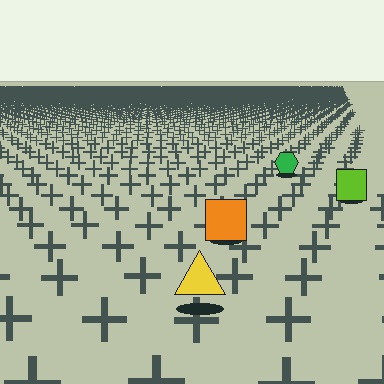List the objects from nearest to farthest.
From nearest to farthest: the yellow triangle, the orange square, the lime square, the green hexagon.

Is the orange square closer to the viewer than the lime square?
Yes. The orange square is closer — you can tell from the texture gradient: the ground texture is coarser near it.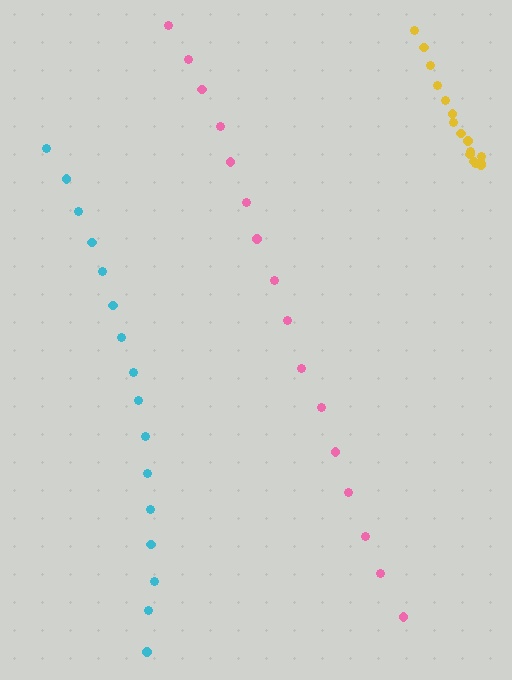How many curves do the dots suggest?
There are 3 distinct paths.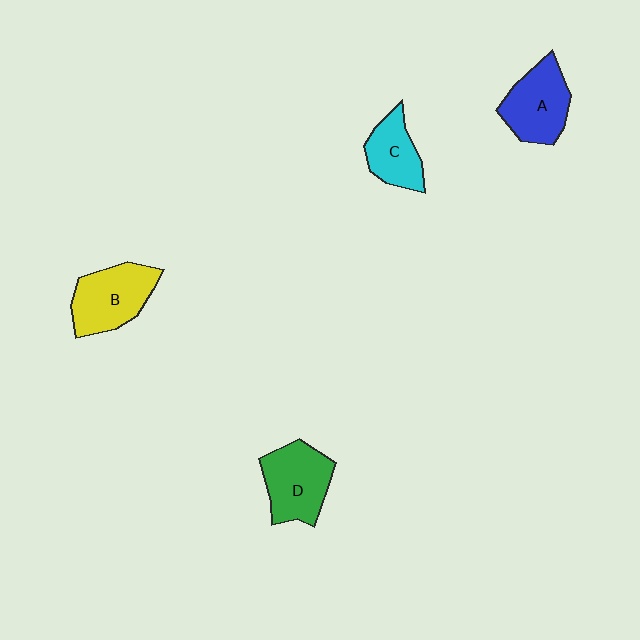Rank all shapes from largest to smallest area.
From largest to smallest: B (yellow), D (green), A (blue), C (cyan).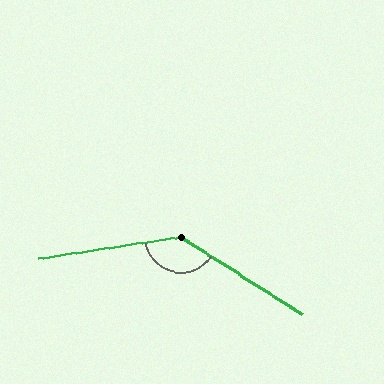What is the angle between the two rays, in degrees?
Approximately 139 degrees.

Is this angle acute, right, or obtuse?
It is obtuse.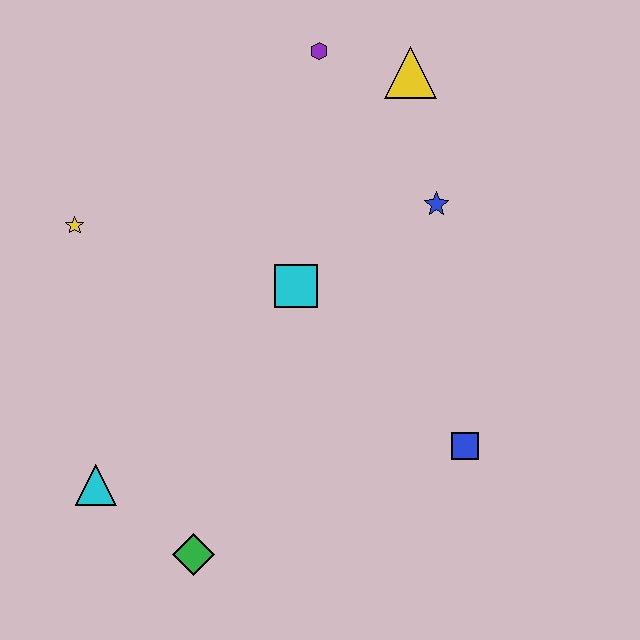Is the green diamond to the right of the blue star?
No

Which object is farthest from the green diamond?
The yellow triangle is farthest from the green diamond.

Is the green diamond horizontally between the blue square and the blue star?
No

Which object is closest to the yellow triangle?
The purple hexagon is closest to the yellow triangle.